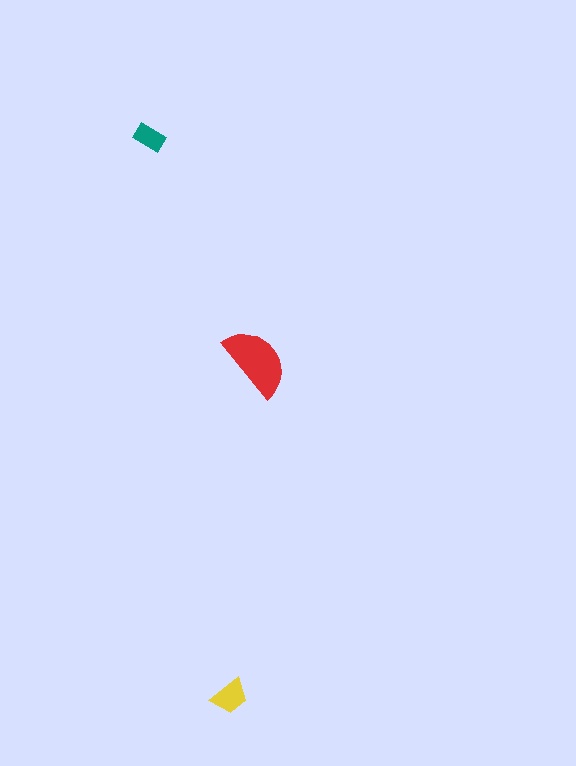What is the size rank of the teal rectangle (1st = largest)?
3rd.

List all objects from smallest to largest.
The teal rectangle, the yellow trapezoid, the red semicircle.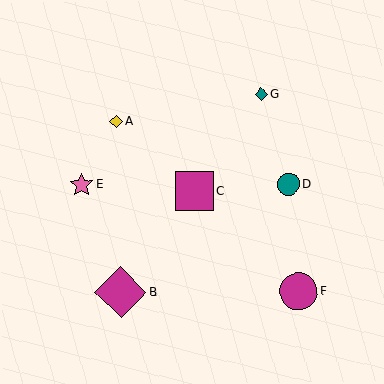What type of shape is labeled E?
Shape E is a pink star.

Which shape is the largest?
The magenta diamond (labeled B) is the largest.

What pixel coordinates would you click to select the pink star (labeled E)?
Click at (81, 185) to select the pink star E.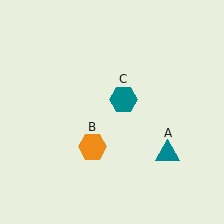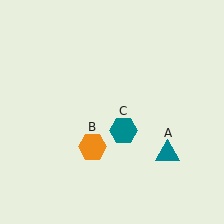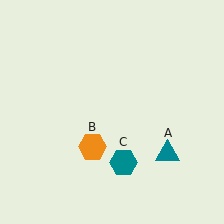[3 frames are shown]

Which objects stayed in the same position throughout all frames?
Teal triangle (object A) and orange hexagon (object B) remained stationary.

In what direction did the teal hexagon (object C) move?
The teal hexagon (object C) moved down.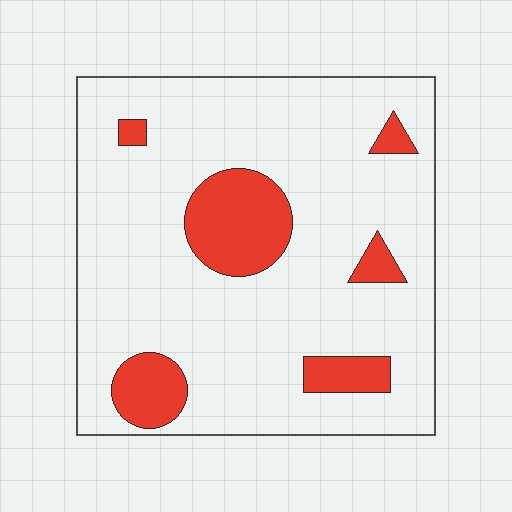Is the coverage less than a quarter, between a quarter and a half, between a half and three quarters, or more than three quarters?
Less than a quarter.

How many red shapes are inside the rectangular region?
6.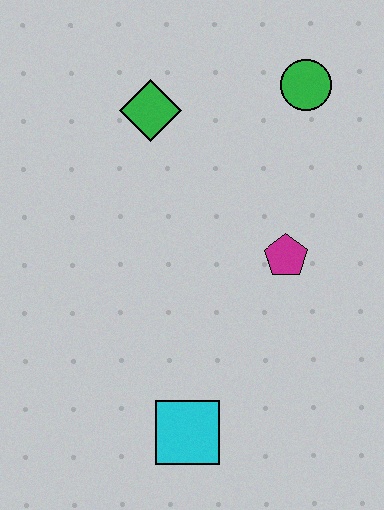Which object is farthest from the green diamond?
The cyan square is farthest from the green diamond.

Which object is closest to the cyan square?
The magenta pentagon is closest to the cyan square.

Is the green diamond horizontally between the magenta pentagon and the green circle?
No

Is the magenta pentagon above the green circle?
No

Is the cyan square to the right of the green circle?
No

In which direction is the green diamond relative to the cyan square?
The green diamond is above the cyan square.